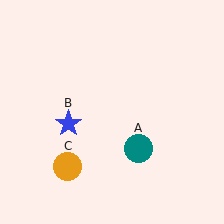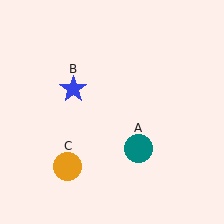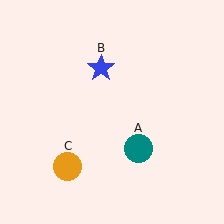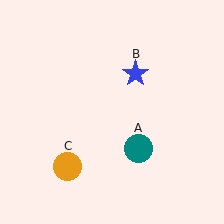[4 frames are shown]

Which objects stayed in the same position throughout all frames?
Teal circle (object A) and orange circle (object C) remained stationary.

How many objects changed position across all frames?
1 object changed position: blue star (object B).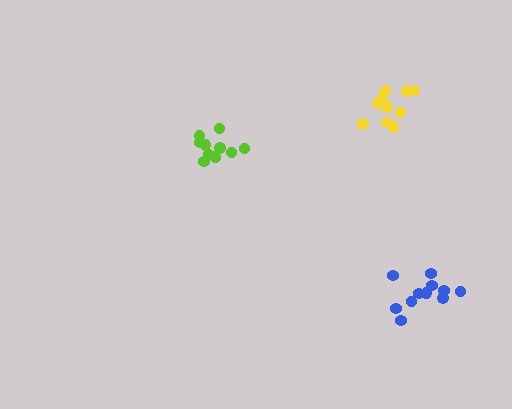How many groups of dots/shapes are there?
There are 3 groups.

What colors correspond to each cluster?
The clusters are colored: lime, blue, yellow.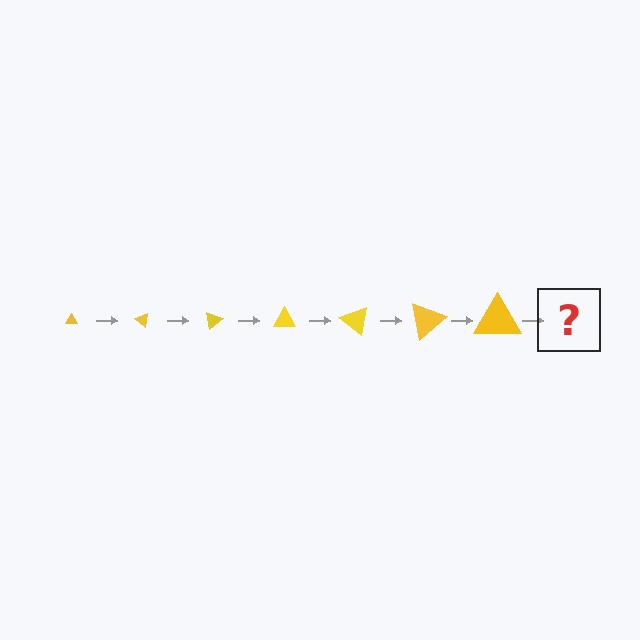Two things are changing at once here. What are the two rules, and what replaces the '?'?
The two rules are that the triangle grows larger each step and it rotates 40 degrees each step. The '?' should be a triangle, larger than the previous one and rotated 280 degrees from the start.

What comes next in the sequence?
The next element should be a triangle, larger than the previous one and rotated 280 degrees from the start.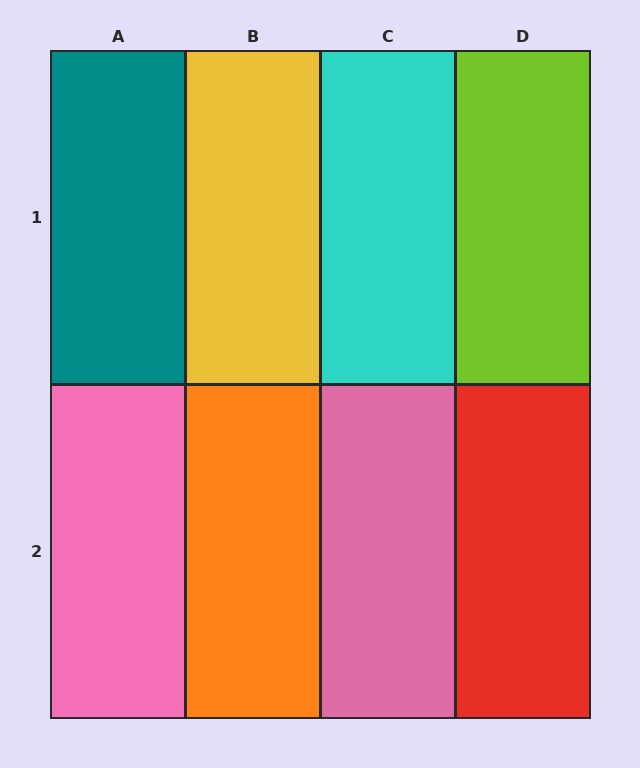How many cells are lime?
1 cell is lime.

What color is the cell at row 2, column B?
Orange.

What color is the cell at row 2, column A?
Pink.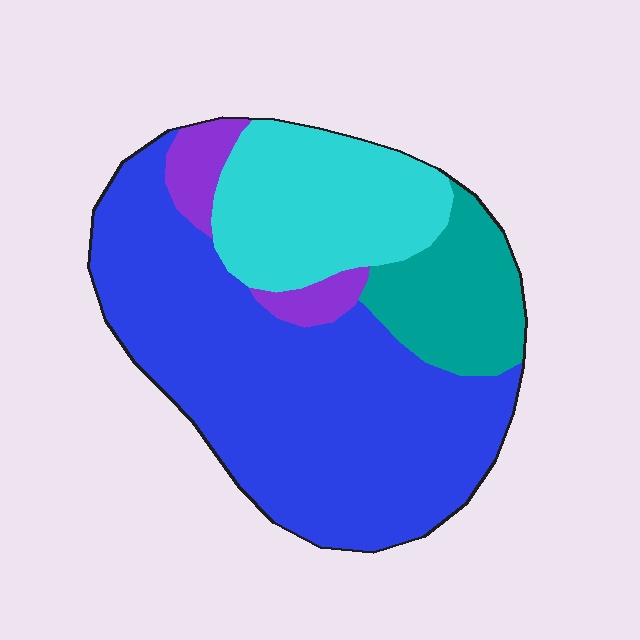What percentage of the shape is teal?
Teal covers 14% of the shape.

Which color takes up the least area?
Purple, at roughly 5%.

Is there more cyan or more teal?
Cyan.